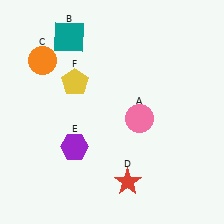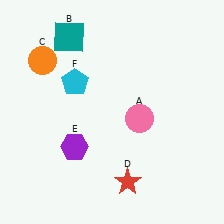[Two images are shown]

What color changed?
The pentagon (F) changed from yellow in Image 1 to cyan in Image 2.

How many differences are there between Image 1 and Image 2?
There is 1 difference between the two images.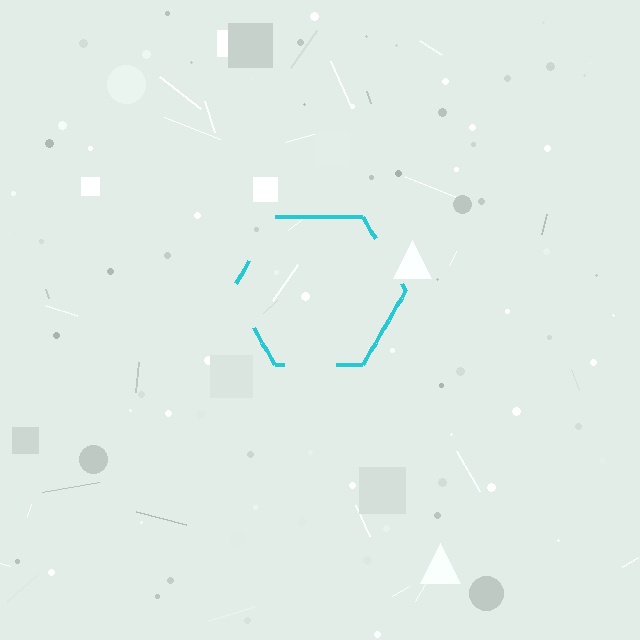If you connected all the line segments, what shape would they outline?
They would outline a hexagon.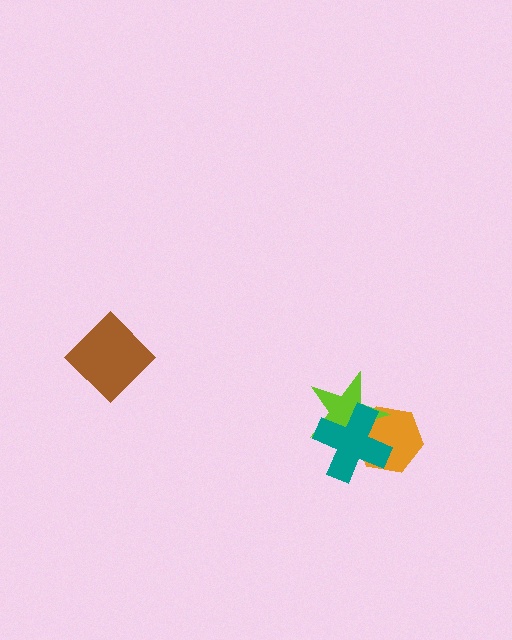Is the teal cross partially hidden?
No, no other shape covers it.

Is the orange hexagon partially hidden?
Yes, it is partially covered by another shape.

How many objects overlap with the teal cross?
2 objects overlap with the teal cross.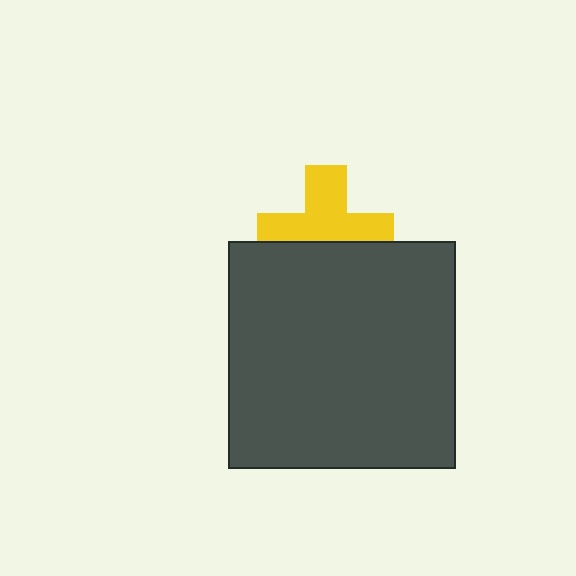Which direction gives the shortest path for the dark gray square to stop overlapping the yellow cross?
Moving down gives the shortest separation.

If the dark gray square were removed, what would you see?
You would see the complete yellow cross.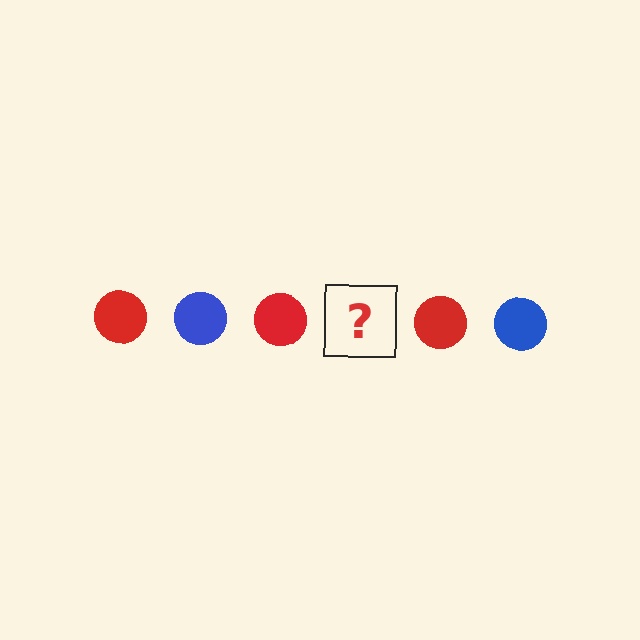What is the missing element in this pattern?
The missing element is a blue circle.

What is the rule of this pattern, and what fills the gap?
The rule is that the pattern cycles through red, blue circles. The gap should be filled with a blue circle.